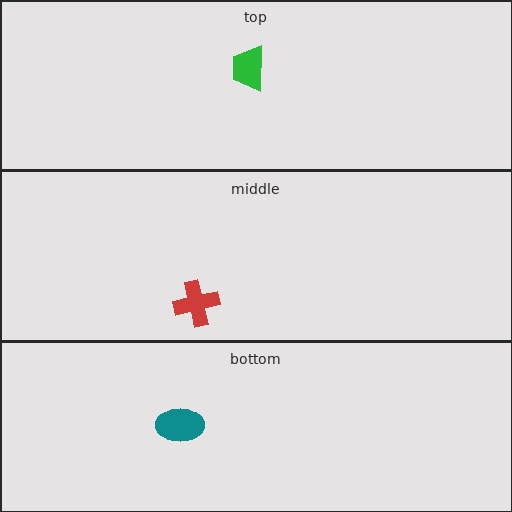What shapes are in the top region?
The green trapezoid.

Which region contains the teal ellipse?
The bottom region.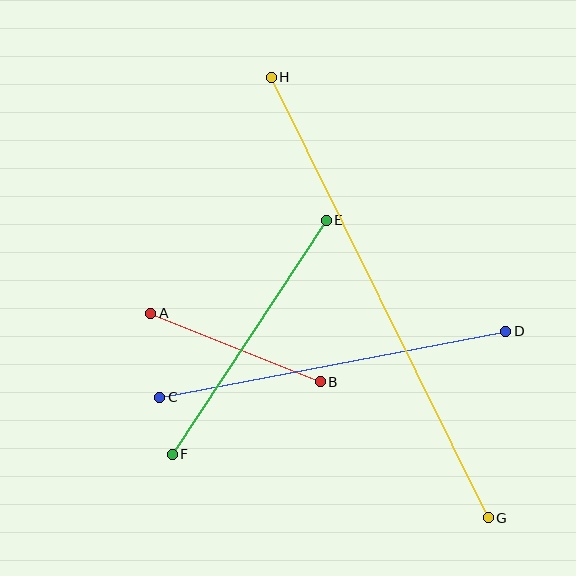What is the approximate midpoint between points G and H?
The midpoint is at approximately (380, 298) pixels.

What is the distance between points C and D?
The distance is approximately 352 pixels.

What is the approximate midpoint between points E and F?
The midpoint is at approximately (249, 337) pixels.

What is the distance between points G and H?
The distance is approximately 491 pixels.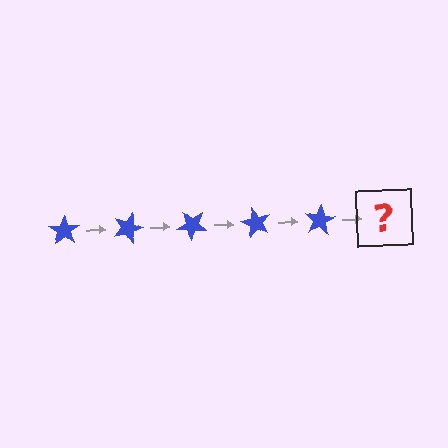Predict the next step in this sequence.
The next step is a blue star rotated 100 degrees.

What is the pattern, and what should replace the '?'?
The pattern is that the star rotates 20 degrees each step. The '?' should be a blue star rotated 100 degrees.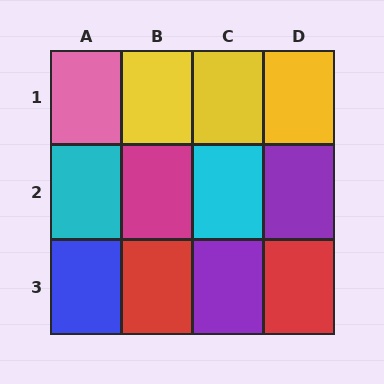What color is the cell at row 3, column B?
Red.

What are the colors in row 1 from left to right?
Pink, yellow, yellow, yellow.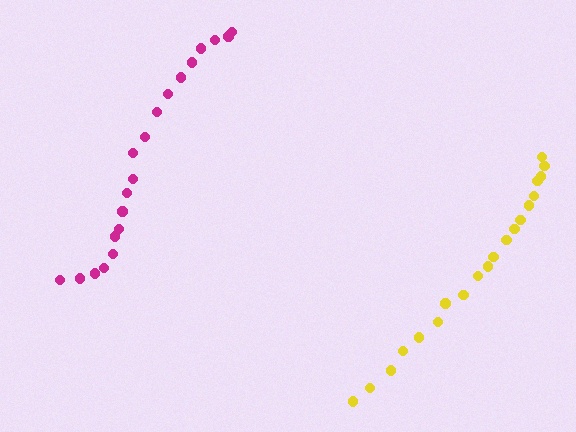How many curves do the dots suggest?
There are 2 distinct paths.